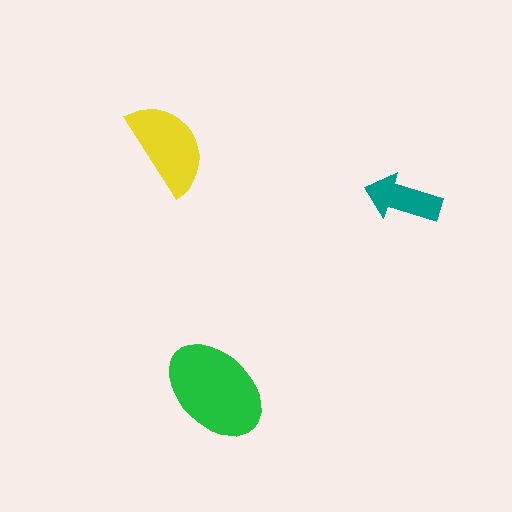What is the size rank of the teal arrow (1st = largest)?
3rd.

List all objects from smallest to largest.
The teal arrow, the yellow semicircle, the green ellipse.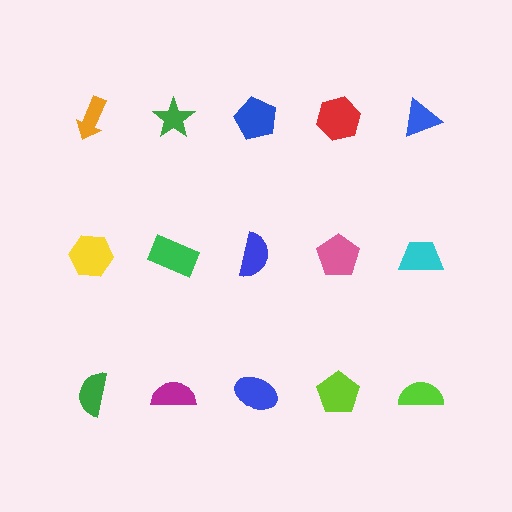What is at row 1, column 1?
An orange arrow.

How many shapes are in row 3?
5 shapes.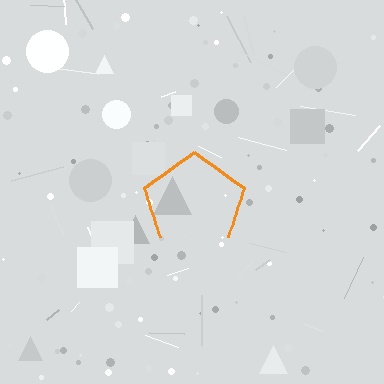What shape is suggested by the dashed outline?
The dashed outline suggests a pentagon.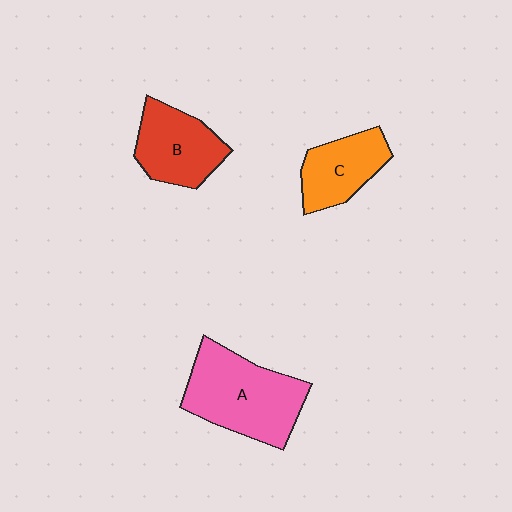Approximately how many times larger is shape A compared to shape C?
Approximately 1.7 times.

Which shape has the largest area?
Shape A (pink).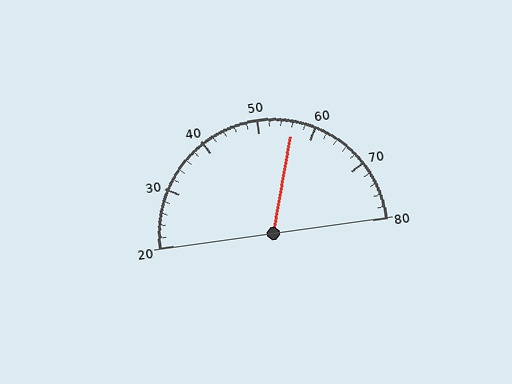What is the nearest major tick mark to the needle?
The nearest major tick mark is 60.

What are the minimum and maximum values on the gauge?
The gauge ranges from 20 to 80.